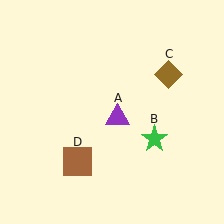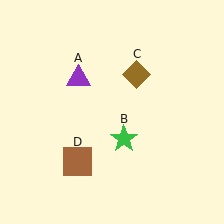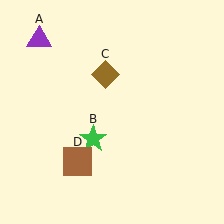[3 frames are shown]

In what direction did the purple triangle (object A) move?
The purple triangle (object A) moved up and to the left.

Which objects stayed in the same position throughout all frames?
Brown square (object D) remained stationary.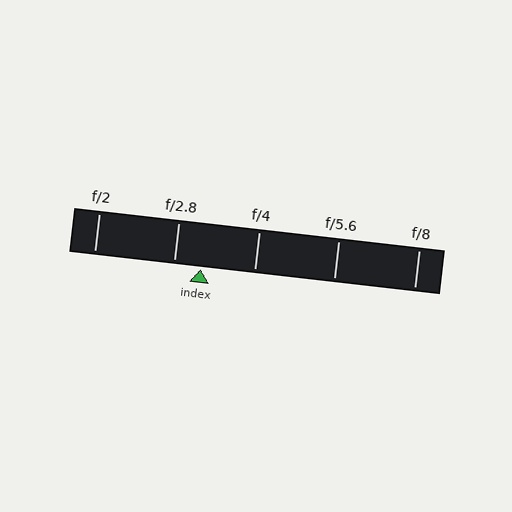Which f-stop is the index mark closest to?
The index mark is closest to f/2.8.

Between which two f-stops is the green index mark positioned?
The index mark is between f/2.8 and f/4.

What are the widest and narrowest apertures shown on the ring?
The widest aperture shown is f/2 and the narrowest is f/8.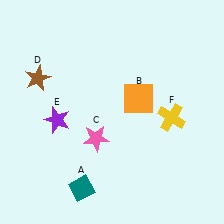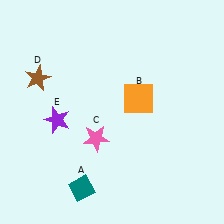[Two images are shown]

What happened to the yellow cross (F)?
The yellow cross (F) was removed in Image 2. It was in the bottom-right area of Image 1.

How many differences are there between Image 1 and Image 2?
There is 1 difference between the two images.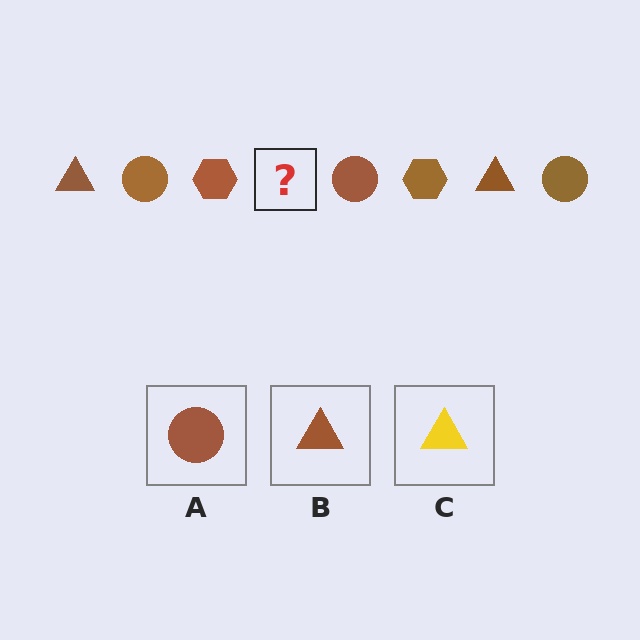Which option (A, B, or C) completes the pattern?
B.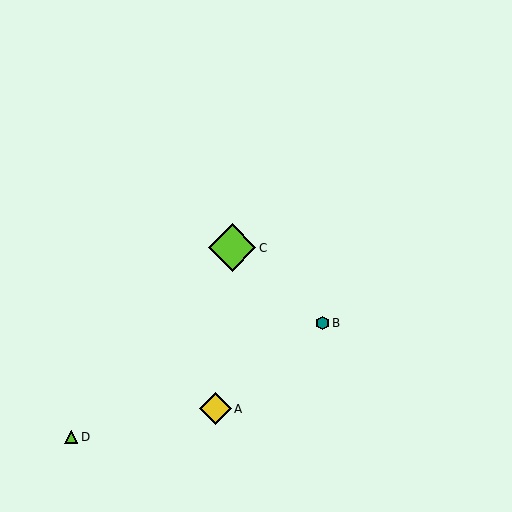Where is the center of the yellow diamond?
The center of the yellow diamond is at (215, 409).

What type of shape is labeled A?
Shape A is a yellow diamond.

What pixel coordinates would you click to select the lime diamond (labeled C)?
Click at (232, 248) to select the lime diamond C.